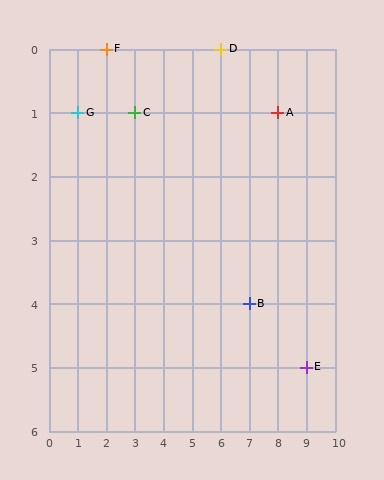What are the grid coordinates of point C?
Point C is at grid coordinates (3, 1).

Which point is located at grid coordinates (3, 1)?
Point C is at (3, 1).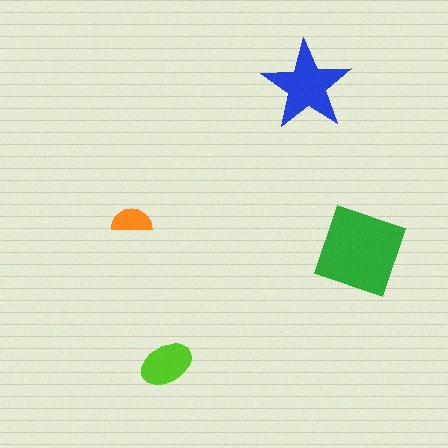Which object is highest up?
The blue star is topmost.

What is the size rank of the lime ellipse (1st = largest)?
3rd.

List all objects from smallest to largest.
The orange semicircle, the lime ellipse, the blue star, the green diamond.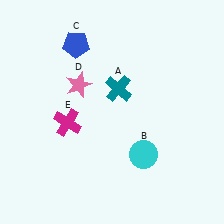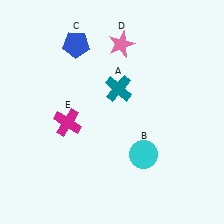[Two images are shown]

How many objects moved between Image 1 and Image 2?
1 object moved between the two images.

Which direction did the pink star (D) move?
The pink star (D) moved right.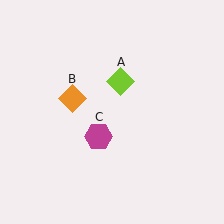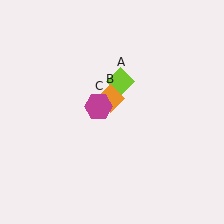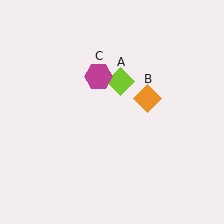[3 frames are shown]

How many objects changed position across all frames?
2 objects changed position: orange diamond (object B), magenta hexagon (object C).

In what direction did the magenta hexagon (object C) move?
The magenta hexagon (object C) moved up.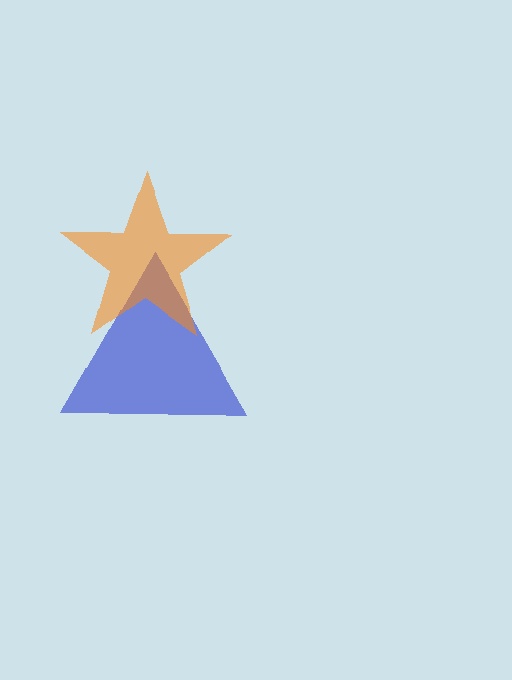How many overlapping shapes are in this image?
There are 2 overlapping shapes in the image.